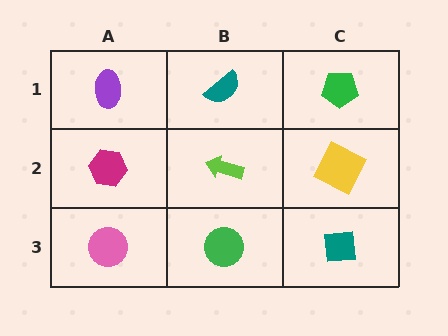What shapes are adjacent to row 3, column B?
A lime arrow (row 2, column B), a pink circle (row 3, column A), a teal square (row 3, column C).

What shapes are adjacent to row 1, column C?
A yellow square (row 2, column C), a teal semicircle (row 1, column B).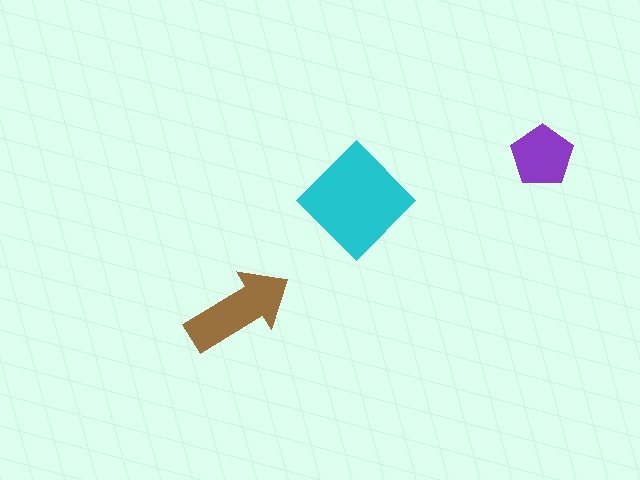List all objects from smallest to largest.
The purple pentagon, the brown arrow, the cyan diamond.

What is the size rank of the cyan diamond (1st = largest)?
1st.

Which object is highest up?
The purple pentagon is topmost.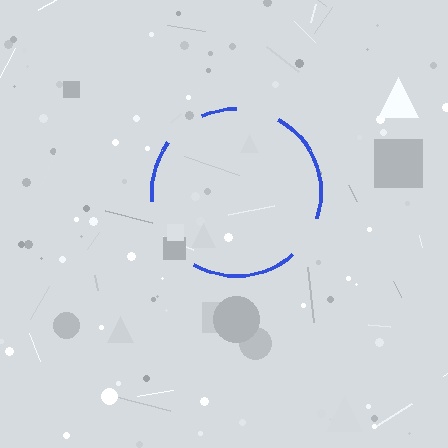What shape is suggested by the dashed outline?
The dashed outline suggests a circle.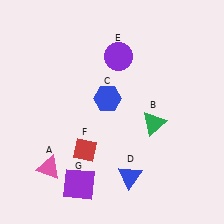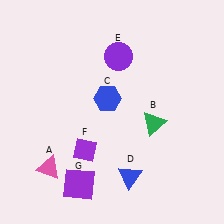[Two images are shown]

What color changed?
The diamond (F) changed from red in Image 1 to purple in Image 2.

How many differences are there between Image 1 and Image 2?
There is 1 difference between the two images.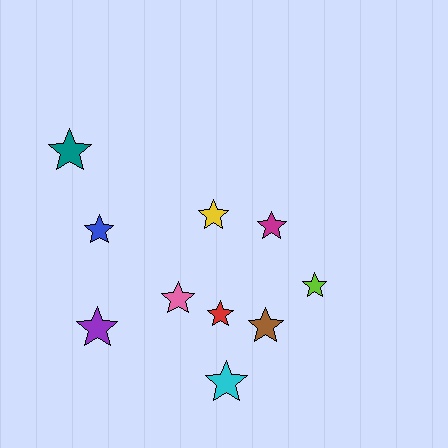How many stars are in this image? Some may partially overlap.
There are 10 stars.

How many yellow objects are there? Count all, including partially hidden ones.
There is 1 yellow object.